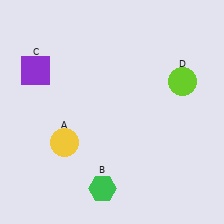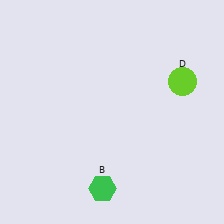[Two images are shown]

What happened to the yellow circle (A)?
The yellow circle (A) was removed in Image 2. It was in the bottom-left area of Image 1.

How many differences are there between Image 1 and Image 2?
There are 2 differences between the two images.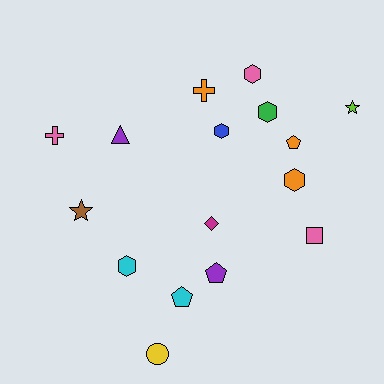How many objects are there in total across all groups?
There are 16 objects.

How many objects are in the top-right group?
There are 8 objects.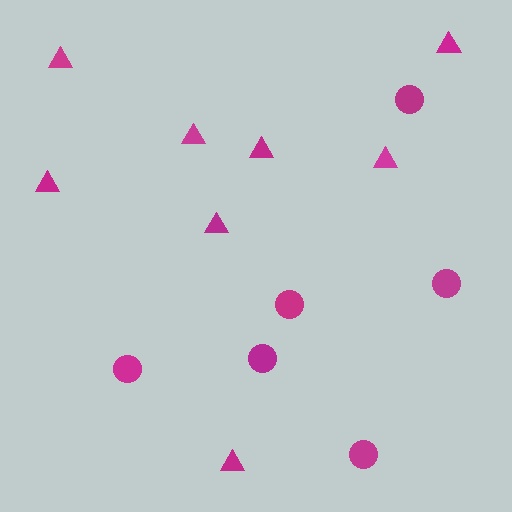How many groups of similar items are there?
There are 2 groups: one group of triangles (8) and one group of circles (6).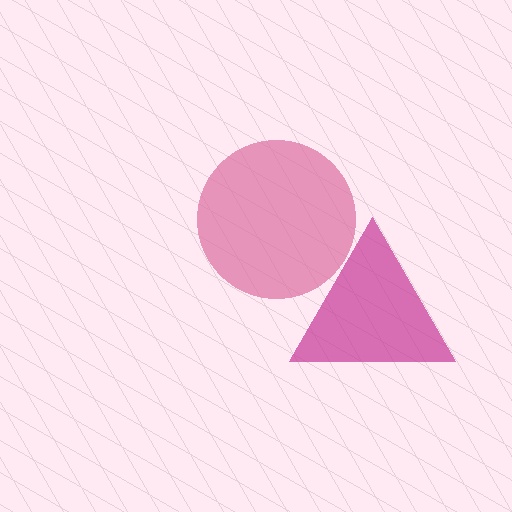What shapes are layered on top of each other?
The layered shapes are: a magenta triangle, a pink circle.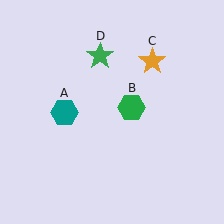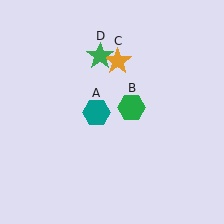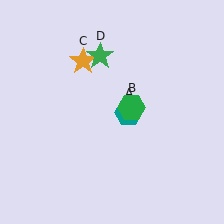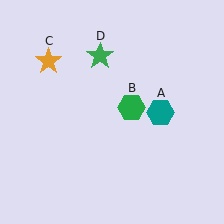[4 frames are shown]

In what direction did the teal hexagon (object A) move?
The teal hexagon (object A) moved right.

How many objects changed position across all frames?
2 objects changed position: teal hexagon (object A), orange star (object C).